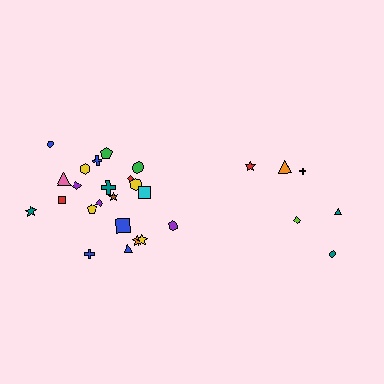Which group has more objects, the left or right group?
The left group.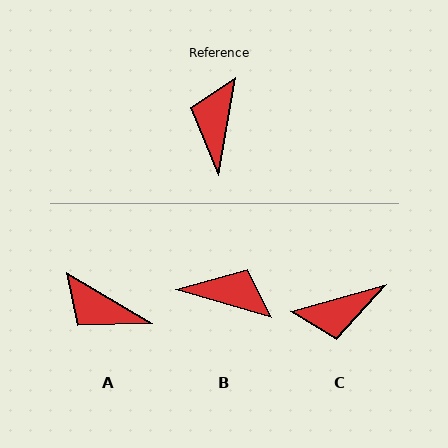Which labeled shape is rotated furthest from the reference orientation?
C, about 116 degrees away.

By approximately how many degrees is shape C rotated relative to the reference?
Approximately 116 degrees counter-clockwise.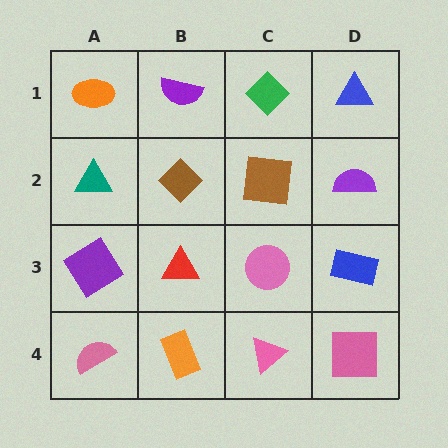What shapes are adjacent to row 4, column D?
A blue rectangle (row 3, column D), a pink triangle (row 4, column C).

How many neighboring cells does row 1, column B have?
3.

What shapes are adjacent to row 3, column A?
A teal triangle (row 2, column A), a pink semicircle (row 4, column A), a red triangle (row 3, column B).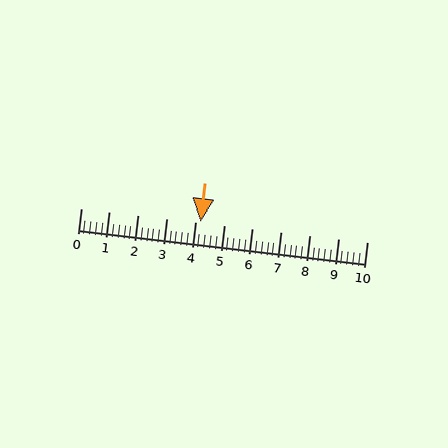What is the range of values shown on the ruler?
The ruler shows values from 0 to 10.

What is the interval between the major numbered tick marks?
The major tick marks are spaced 1 units apart.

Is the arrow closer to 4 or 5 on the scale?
The arrow is closer to 4.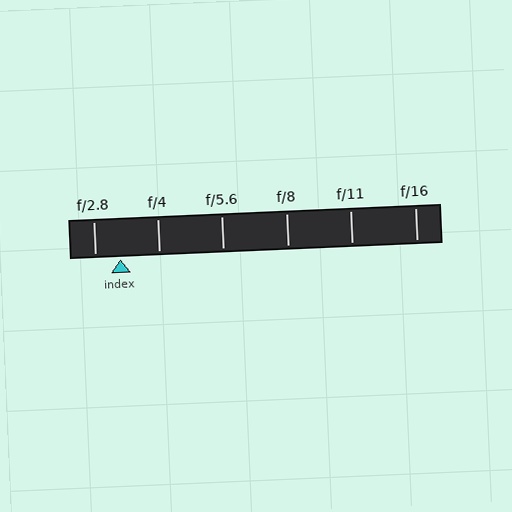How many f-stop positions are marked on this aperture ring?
There are 6 f-stop positions marked.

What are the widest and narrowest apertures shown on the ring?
The widest aperture shown is f/2.8 and the narrowest is f/16.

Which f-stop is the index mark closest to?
The index mark is closest to f/2.8.